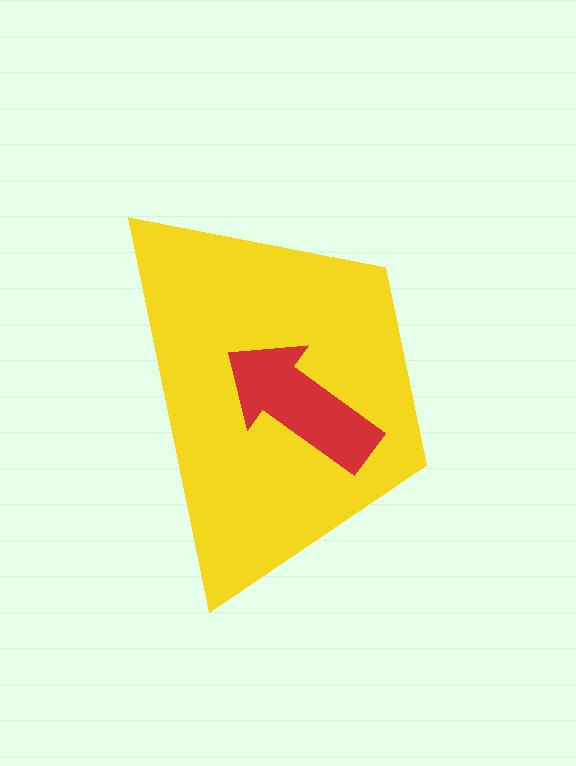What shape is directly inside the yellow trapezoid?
The red arrow.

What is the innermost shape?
The red arrow.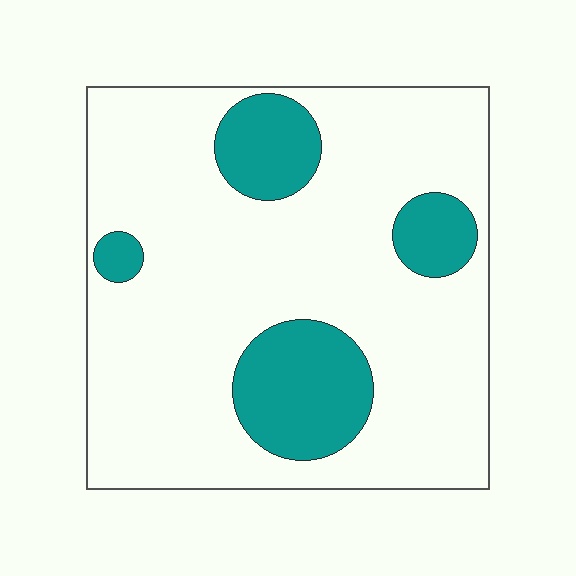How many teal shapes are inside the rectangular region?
4.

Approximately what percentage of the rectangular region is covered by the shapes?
Approximately 20%.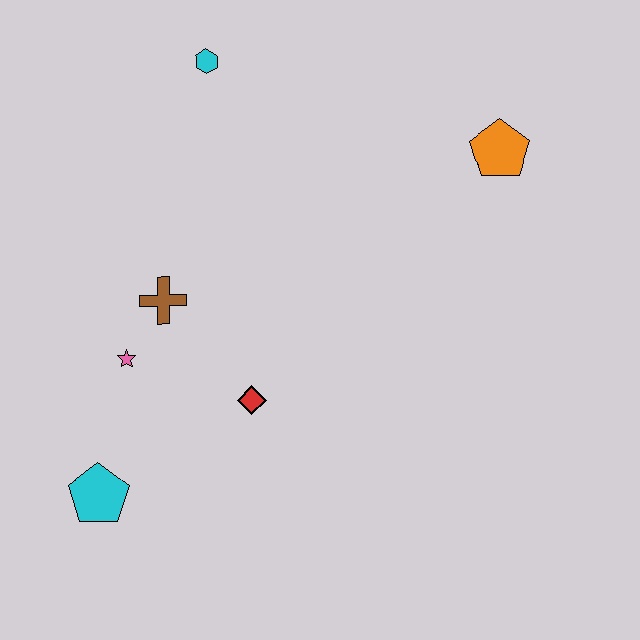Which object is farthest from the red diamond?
The orange pentagon is farthest from the red diamond.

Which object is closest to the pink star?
The brown cross is closest to the pink star.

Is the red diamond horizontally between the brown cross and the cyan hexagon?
No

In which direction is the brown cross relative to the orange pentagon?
The brown cross is to the left of the orange pentagon.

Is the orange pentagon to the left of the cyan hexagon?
No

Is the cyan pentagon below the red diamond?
Yes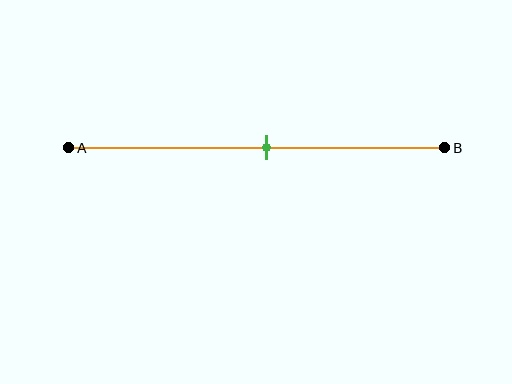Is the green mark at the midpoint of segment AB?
Yes, the mark is approximately at the midpoint.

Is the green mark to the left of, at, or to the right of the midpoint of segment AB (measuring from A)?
The green mark is approximately at the midpoint of segment AB.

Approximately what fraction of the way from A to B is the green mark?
The green mark is approximately 55% of the way from A to B.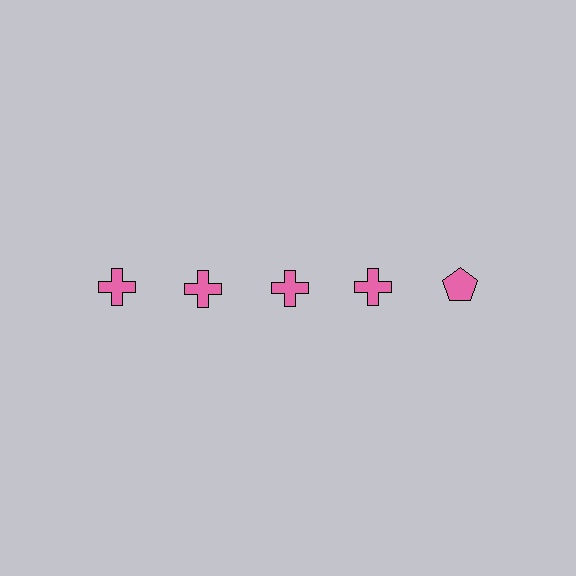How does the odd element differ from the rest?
It has a different shape: pentagon instead of cross.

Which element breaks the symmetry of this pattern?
The pink pentagon in the top row, rightmost column breaks the symmetry. All other shapes are pink crosses.